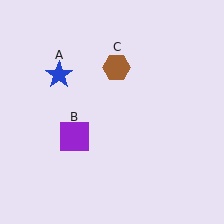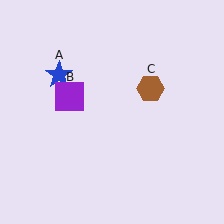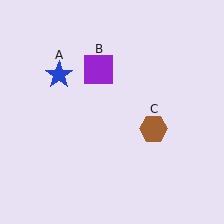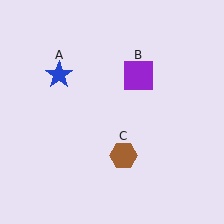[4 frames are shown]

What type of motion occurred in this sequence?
The purple square (object B), brown hexagon (object C) rotated clockwise around the center of the scene.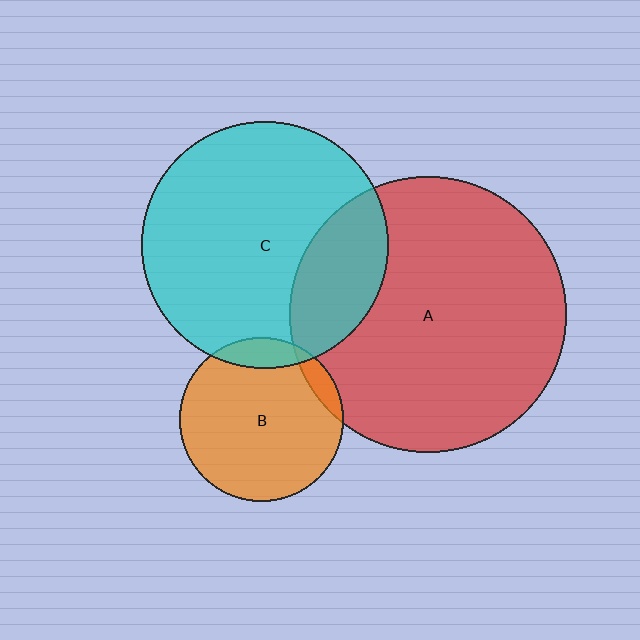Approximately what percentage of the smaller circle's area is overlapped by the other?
Approximately 25%.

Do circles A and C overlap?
Yes.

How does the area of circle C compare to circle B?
Approximately 2.3 times.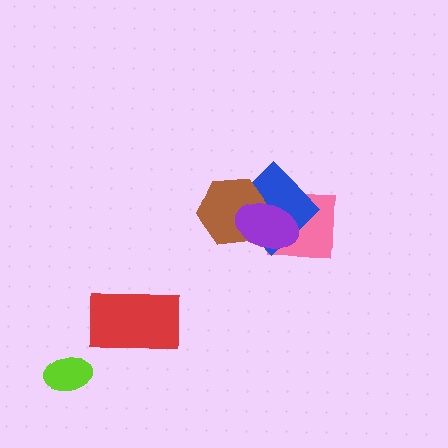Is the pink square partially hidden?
Yes, it is partially covered by another shape.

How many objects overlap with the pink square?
2 objects overlap with the pink square.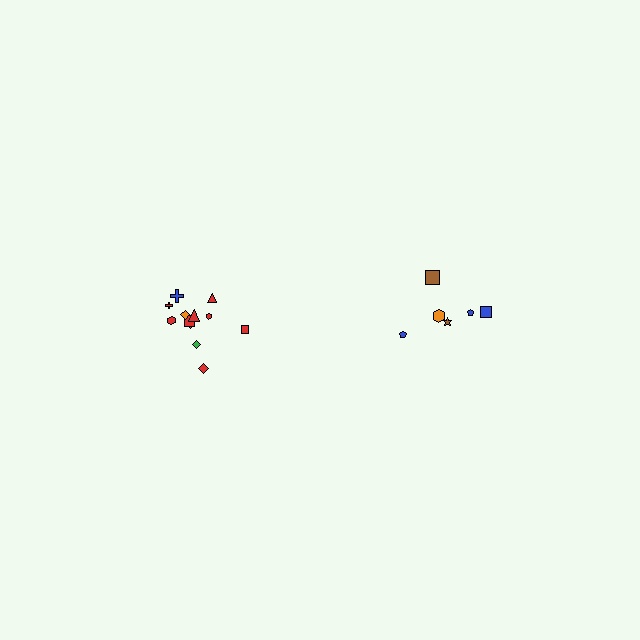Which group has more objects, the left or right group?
The left group.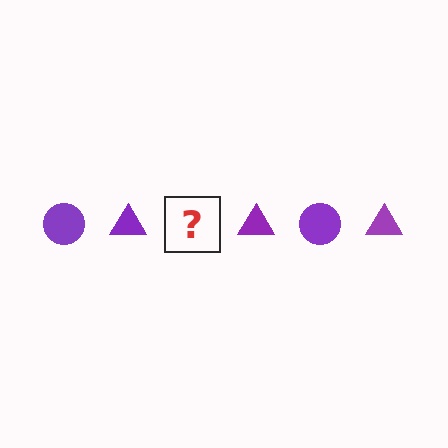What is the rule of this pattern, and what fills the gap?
The rule is that the pattern cycles through circle, triangle shapes in purple. The gap should be filled with a purple circle.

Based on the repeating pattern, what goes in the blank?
The blank should be a purple circle.